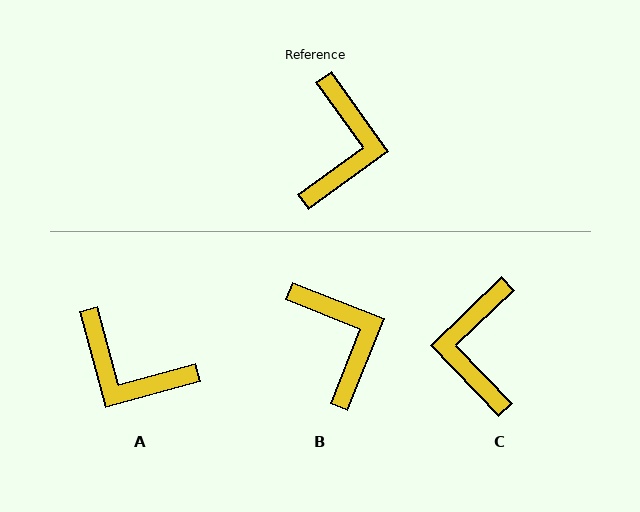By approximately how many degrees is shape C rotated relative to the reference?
Approximately 172 degrees clockwise.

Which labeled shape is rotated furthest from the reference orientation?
C, about 172 degrees away.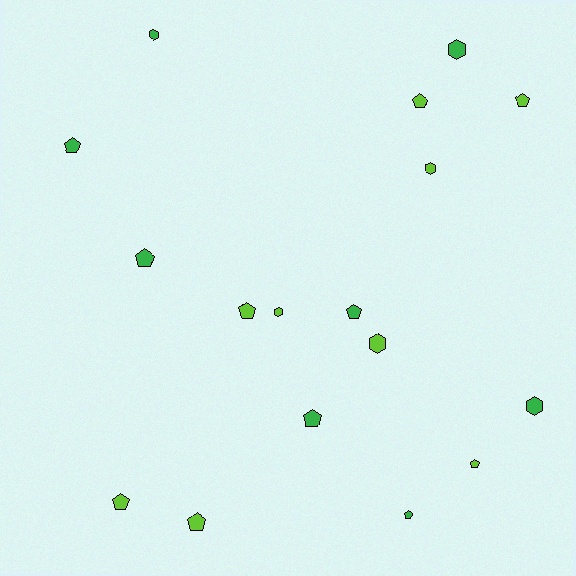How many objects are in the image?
There are 17 objects.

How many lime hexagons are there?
There are 3 lime hexagons.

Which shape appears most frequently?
Pentagon, with 11 objects.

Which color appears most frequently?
Lime, with 9 objects.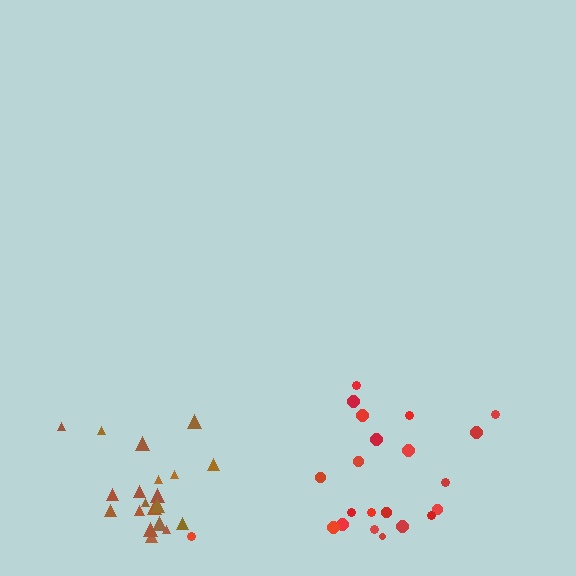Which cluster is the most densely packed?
Brown.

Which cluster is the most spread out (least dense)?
Red.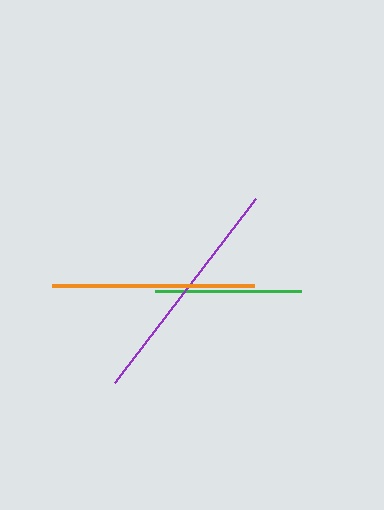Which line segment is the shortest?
The green line is the shortest at approximately 146 pixels.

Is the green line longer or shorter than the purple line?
The purple line is longer than the green line.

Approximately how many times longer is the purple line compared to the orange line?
The purple line is approximately 1.1 times the length of the orange line.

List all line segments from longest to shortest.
From longest to shortest: purple, orange, green.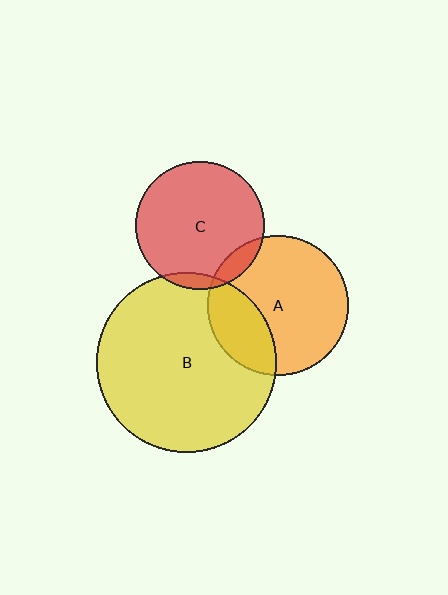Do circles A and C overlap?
Yes.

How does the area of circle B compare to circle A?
Approximately 1.6 times.